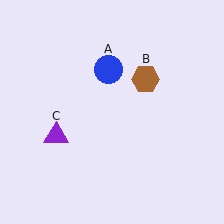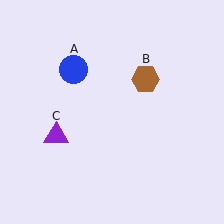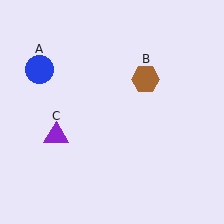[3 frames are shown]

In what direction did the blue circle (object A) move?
The blue circle (object A) moved left.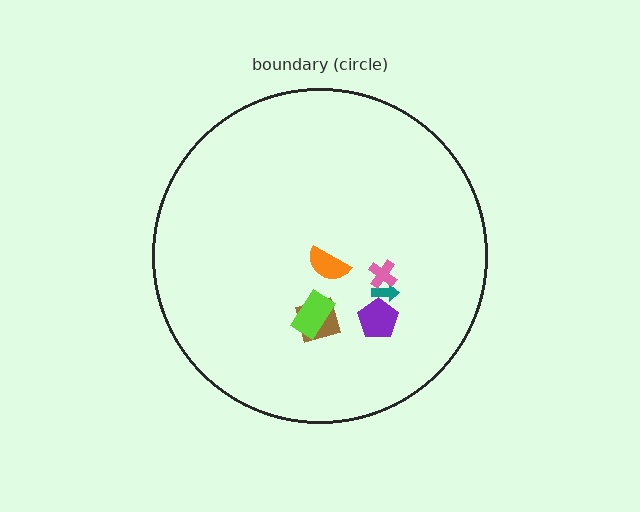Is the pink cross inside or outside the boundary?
Inside.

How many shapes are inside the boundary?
6 inside, 0 outside.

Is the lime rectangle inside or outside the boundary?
Inside.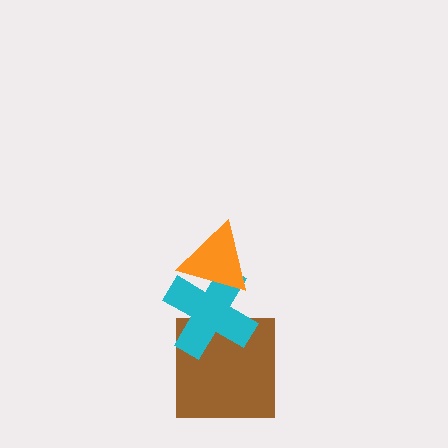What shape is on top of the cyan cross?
The orange triangle is on top of the cyan cross.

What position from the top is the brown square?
The brown square is 3rd from the top.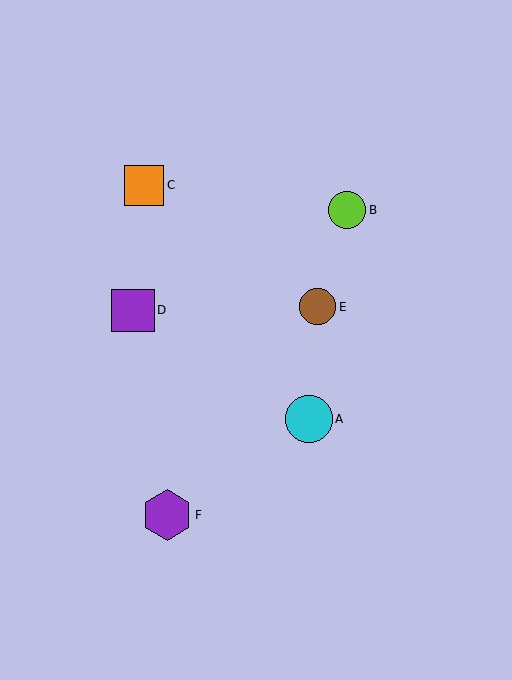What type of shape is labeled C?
Shape C is an orange square.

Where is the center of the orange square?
The center of the orange square is at (144, 185).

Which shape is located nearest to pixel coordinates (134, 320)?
The purple square (labeled D) at (133, 310) is nearest to that location.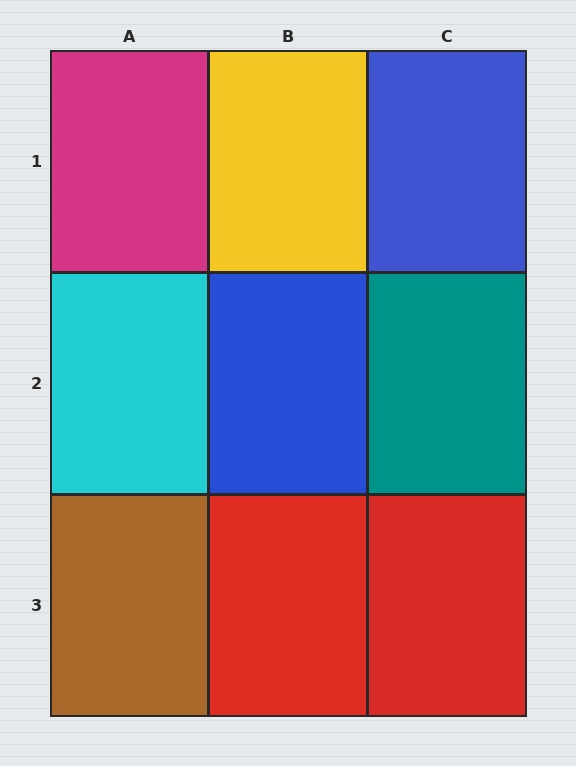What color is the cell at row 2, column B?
Blue.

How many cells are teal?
1 cell is teal.